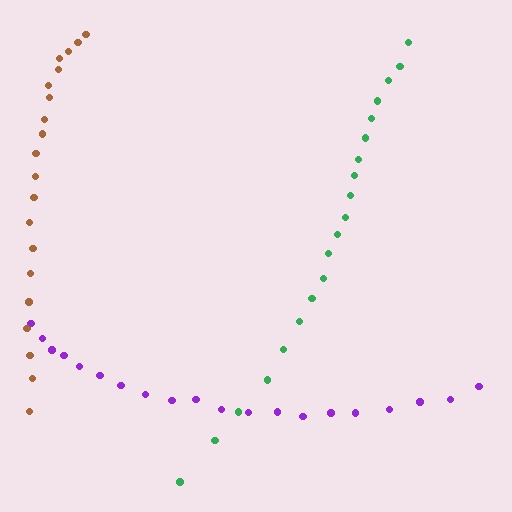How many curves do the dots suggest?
There are 3 distinct paths.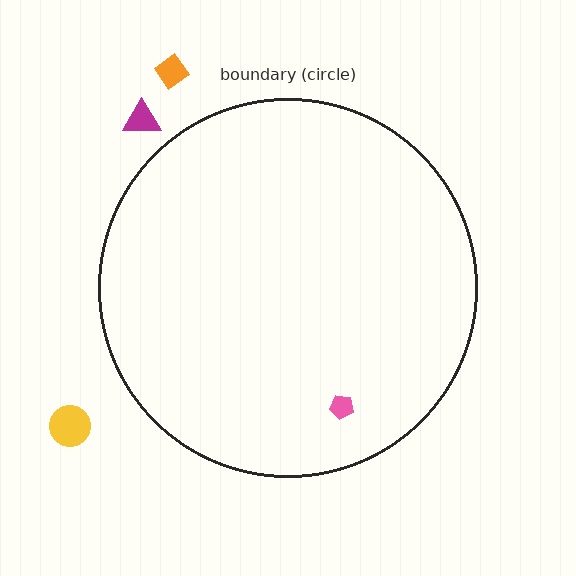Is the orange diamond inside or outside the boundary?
Outside.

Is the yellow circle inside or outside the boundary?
Outside.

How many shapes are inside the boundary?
1 inside, 3 outside.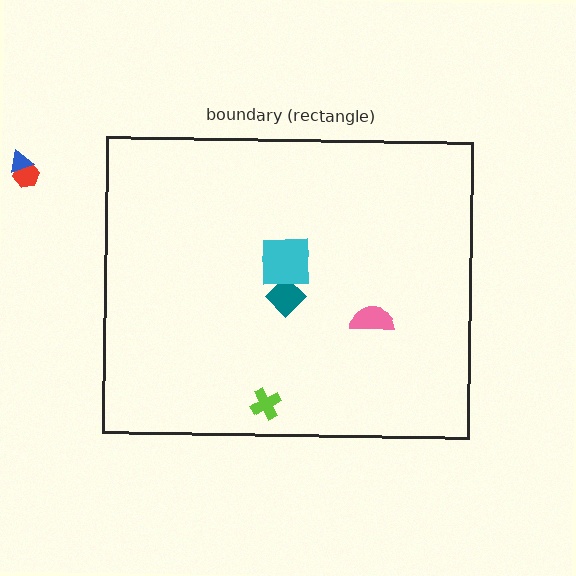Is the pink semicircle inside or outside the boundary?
Inside.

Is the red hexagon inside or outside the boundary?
Outside.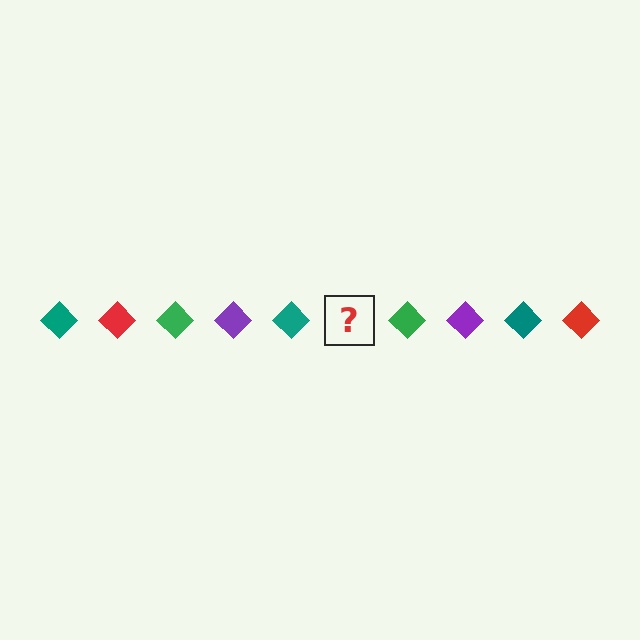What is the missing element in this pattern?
The missing element is a red diamond.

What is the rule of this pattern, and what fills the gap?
The rule is that the pattern cycles through teal, red, green, purple diamonds. The gap should be filled with a red diamond.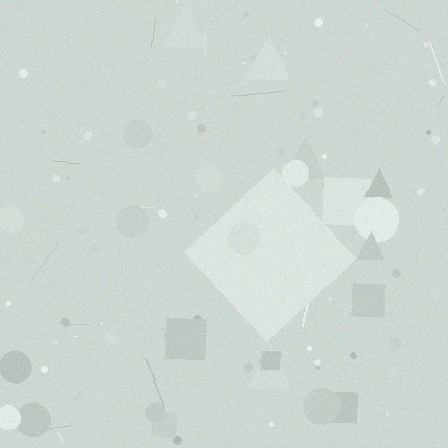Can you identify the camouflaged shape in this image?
The camouflaged shape is a diamond.